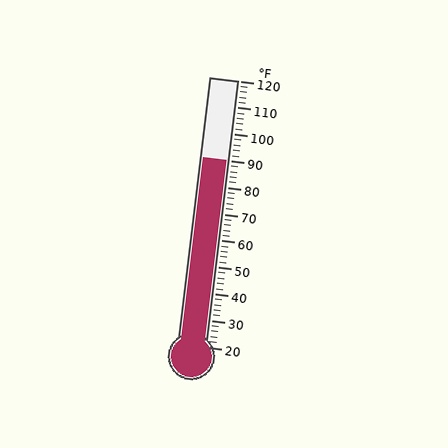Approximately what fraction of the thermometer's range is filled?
The thermometer is filled to approximately 70% of its range.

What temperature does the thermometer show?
The thermometer shows approximately 90°F.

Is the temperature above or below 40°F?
The temperature is above 40°F.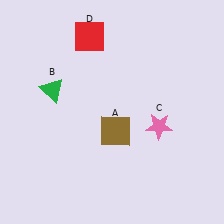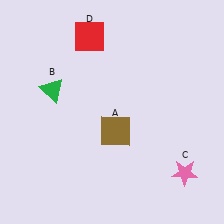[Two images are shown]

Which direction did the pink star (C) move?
The pink star (C) moved down.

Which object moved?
The pink star (C) moved down.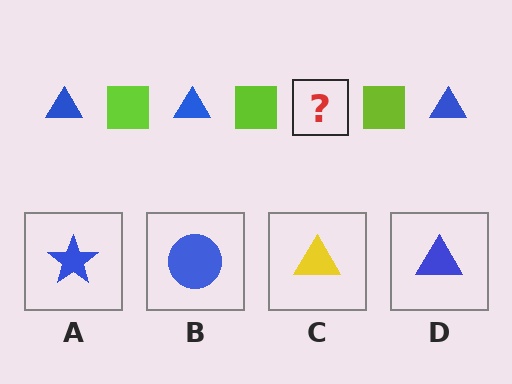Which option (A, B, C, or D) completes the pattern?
D.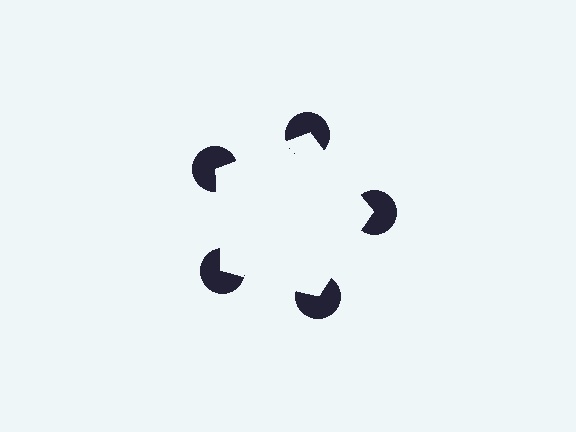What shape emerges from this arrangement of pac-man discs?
An illusory pentagon — its edges are inferred from the aligned wedge cuts in the pac-man discs, not physically drawn.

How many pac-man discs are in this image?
There are 5 — one at each vertex of the illusory pentagon.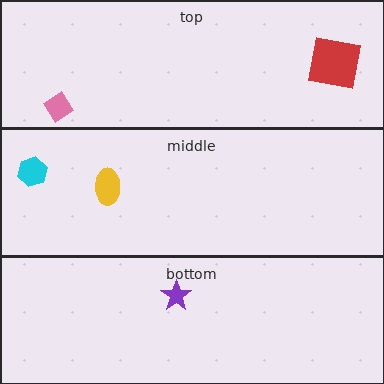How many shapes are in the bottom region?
1.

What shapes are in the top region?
The pink diamond, the red square.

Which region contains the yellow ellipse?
The middle region.